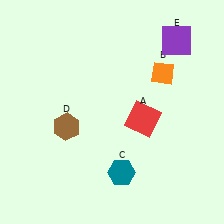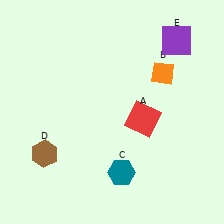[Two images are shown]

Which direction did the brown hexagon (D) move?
The brown hexagon (D) moved down.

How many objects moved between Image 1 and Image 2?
1 object moved between the two images.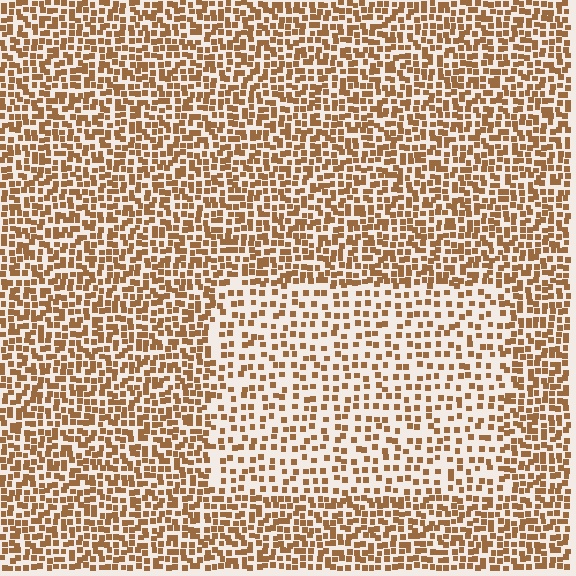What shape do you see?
I see a rectangle.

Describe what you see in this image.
The image contains small brown elements arranged at two different densities. A rectangle-shaped region is visible where the elements are less densely packed than the surrounding area.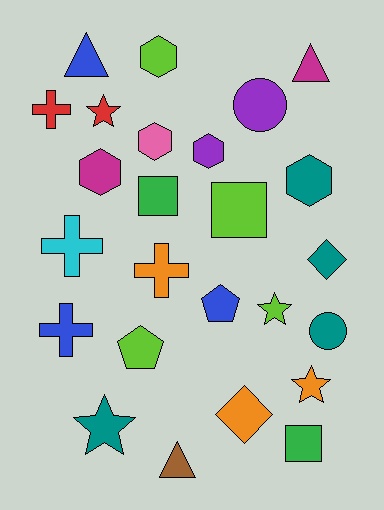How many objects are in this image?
There are 25 objects.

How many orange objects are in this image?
There are 3 orange objects.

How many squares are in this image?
There are 3 squares.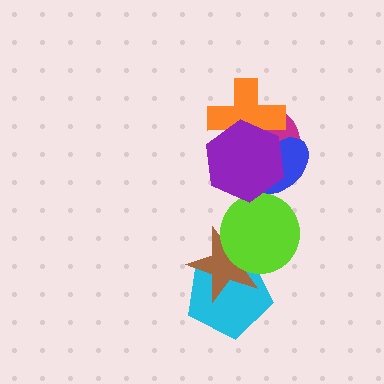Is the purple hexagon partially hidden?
No, no other shape covers it.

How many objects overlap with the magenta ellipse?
3 objects overlap with the magenta ellipse.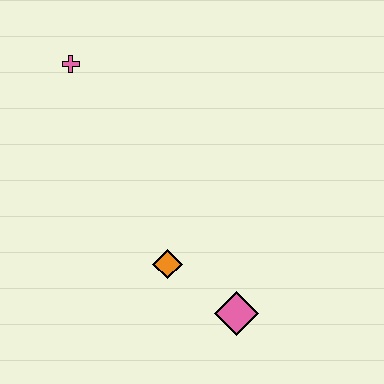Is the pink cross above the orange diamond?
Yes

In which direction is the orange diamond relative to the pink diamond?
The orange diamond is to the left of the pink diamond.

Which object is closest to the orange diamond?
The pink diamond is closest to the orange diamond.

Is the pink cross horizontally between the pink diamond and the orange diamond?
No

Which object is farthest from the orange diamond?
The pink cross is farthest from the orange diamond.